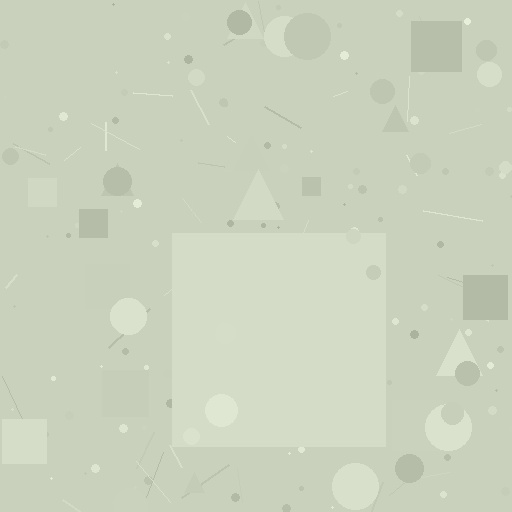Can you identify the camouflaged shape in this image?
The camouflaged shape is a square.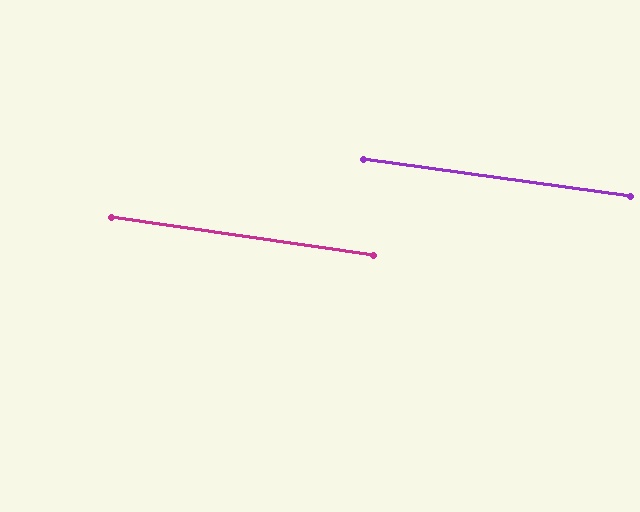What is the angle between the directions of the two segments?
Approximately 0 degrees.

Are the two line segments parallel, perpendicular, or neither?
Parallel — their directions differ by only 0.2°.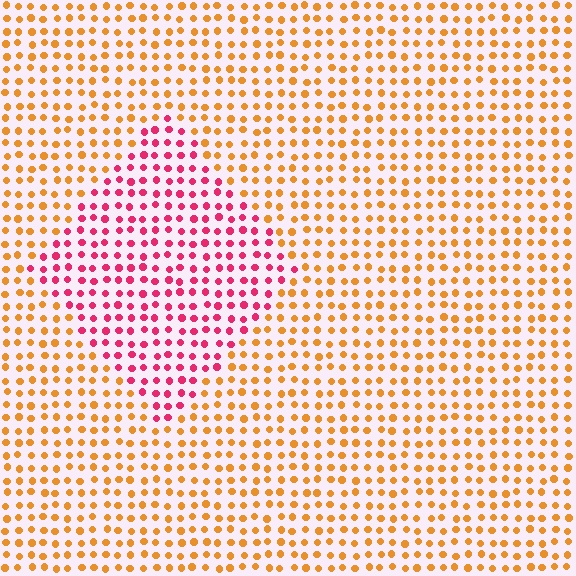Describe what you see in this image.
The image is filled with small orange elements in a uniform arrangement. A diamond-shaped region is visible where the elements are tinted to a slightly different hue, forming a subtle color boundary.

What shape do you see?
I see a diamond.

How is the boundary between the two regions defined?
The boundary is defined purely by a slight shift in hue (about 54 degrees). Spacing, size, and orientation are identical on both sides.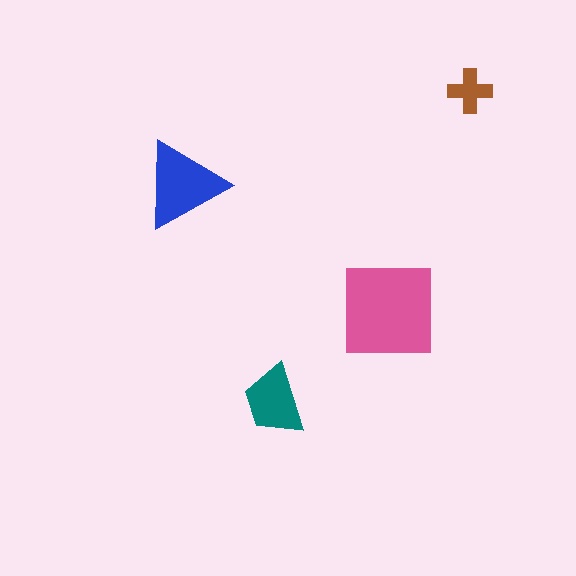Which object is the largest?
The pink square.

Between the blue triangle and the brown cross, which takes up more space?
The blue triangle.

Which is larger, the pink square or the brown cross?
The pink square.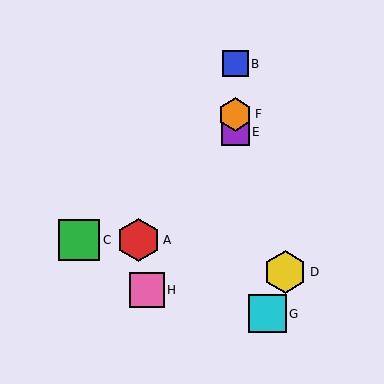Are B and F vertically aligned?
Yes, both are at x≈235.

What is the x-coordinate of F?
Object F is at x≈235.